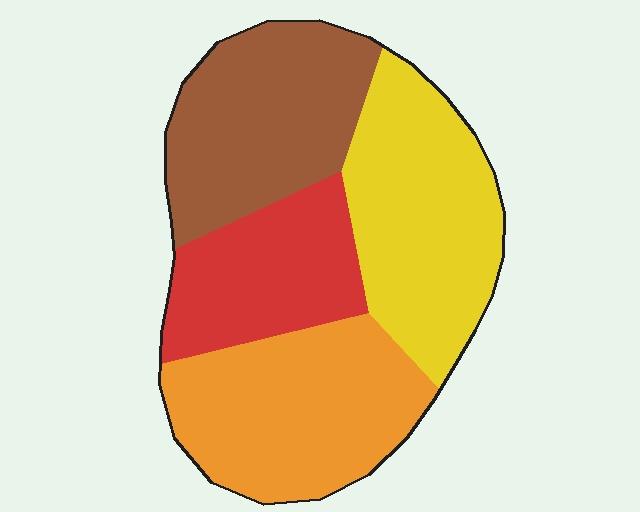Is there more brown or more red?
Brown.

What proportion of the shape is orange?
Orange covers 28% of the shape.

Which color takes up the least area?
Red, at roughly 20%.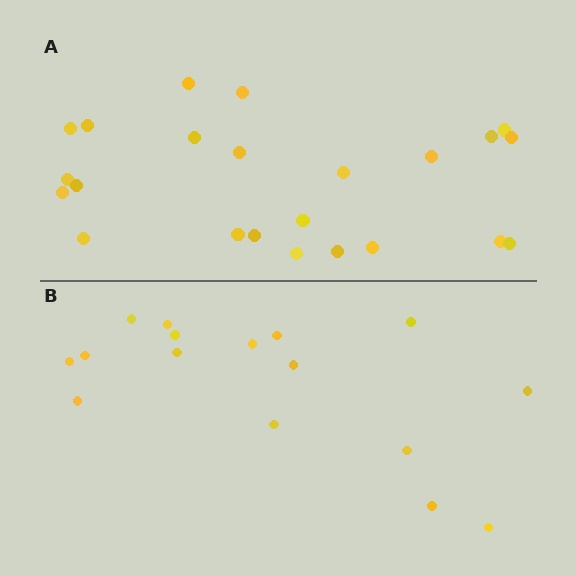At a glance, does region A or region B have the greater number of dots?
Region A (the top region) has more dots.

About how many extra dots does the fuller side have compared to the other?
Region A has roughly 8 or so more dots than region B.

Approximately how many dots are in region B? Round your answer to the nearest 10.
About 20 dots. (The exact count is 16, which rounds to 20.)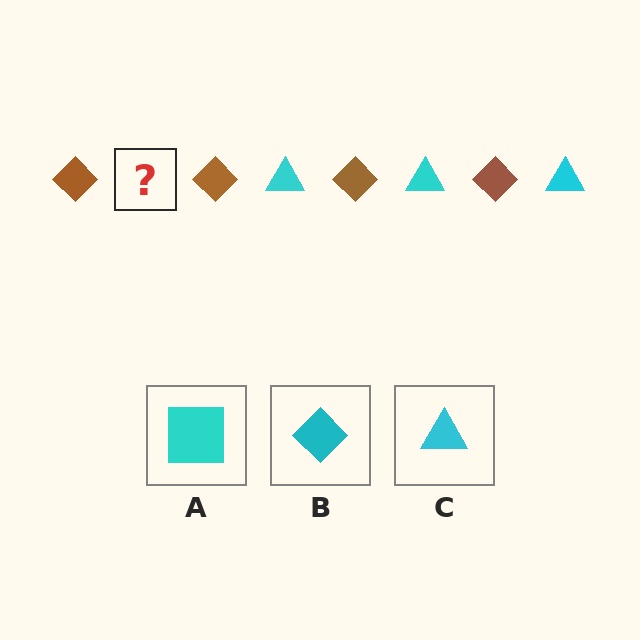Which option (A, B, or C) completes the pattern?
C.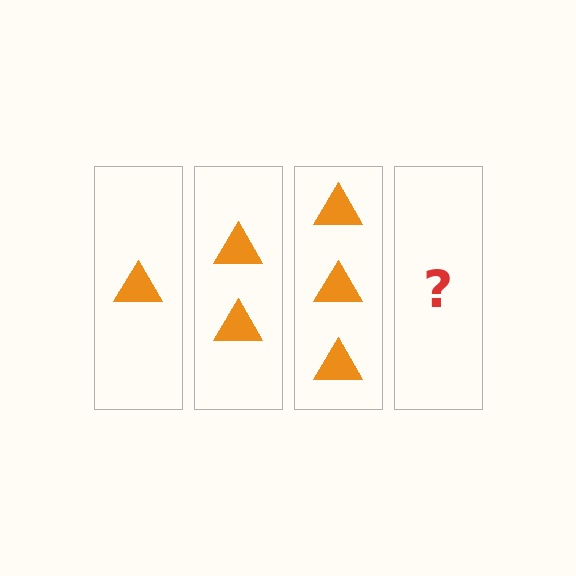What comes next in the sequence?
The next element should be 4 triangles.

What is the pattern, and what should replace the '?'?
The pattern is that each step adds one more triangle. The '?' should be 4 triangles.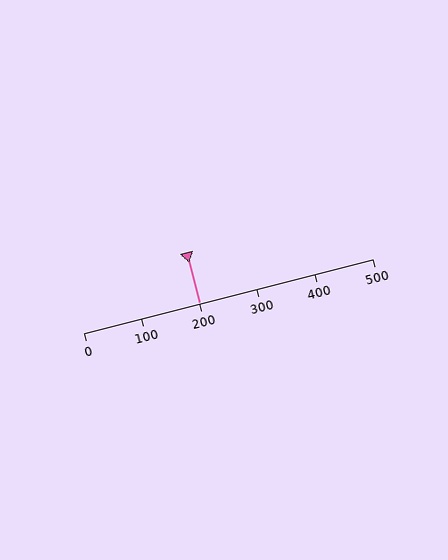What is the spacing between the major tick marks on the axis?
The major ticks are spaced 100 apart.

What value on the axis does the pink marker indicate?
The marker indicates approximately 200.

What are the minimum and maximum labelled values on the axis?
The axis runs from 0 to 500.